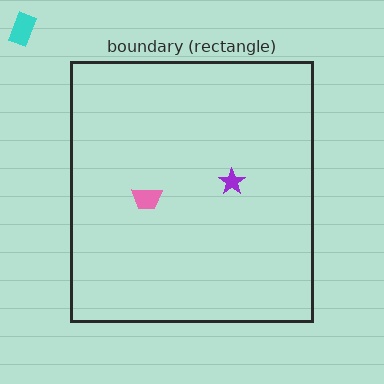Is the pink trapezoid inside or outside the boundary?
Inside.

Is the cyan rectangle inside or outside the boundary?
Outside.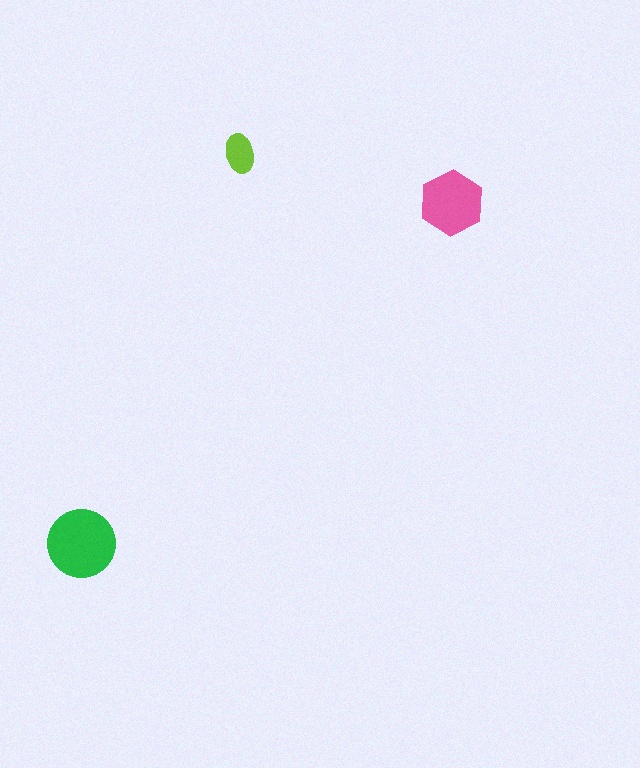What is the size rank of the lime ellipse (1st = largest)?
3rd.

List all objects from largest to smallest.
The green circle, the pink hexagon, the lime ellipse.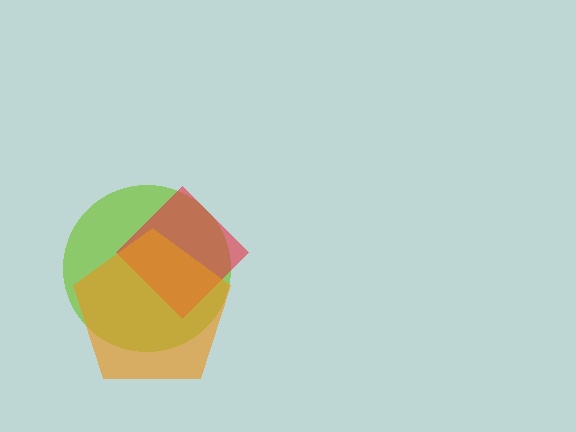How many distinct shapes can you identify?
There are 3 distinct shapes: a lime circle, a red diamond, an orange pentagon.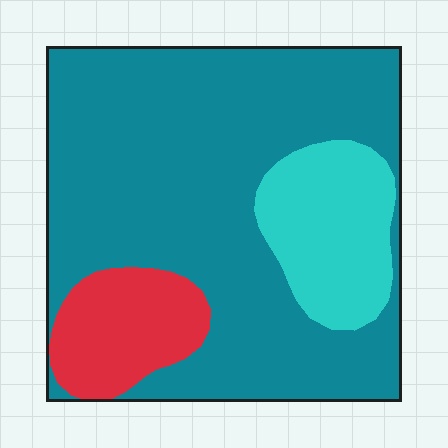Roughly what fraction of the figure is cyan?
Cyan covers 16% of the figure.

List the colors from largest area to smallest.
From largest to smallest: teal, cyan, red.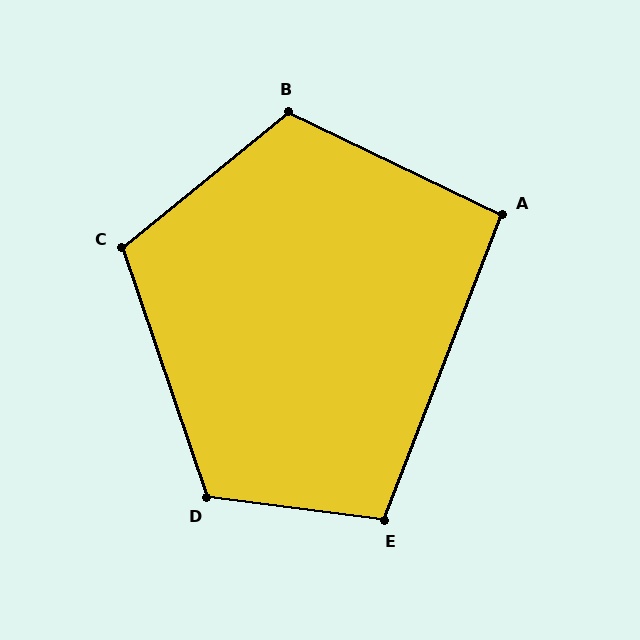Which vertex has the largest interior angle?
D, at approximately 116 degrees.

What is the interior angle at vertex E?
Approximately 104 degrees (obtuse).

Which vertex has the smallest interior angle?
A, at approximately 95 degrees.